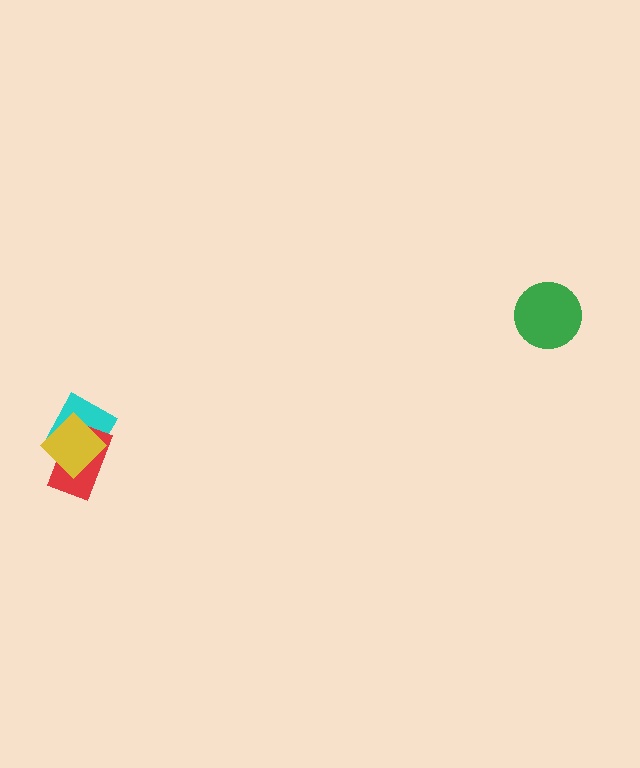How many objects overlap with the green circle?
0 objects overlap with the green circle.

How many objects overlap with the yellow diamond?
2 objects overlap with the yellow diamond.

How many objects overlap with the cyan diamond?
2 objects overlap with the cyan diamond.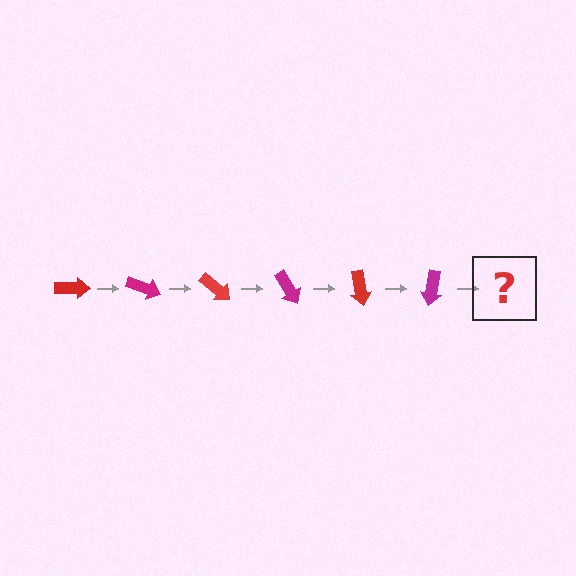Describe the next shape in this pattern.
It should be a red arrow, rotated 120 degrees from the start.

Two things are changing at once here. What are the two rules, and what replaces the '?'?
The two rules are that it rotates 20 degrees each step and the color cycles through red and magenta. The '?' should be a red arrow, rotated 120 degrees from the start.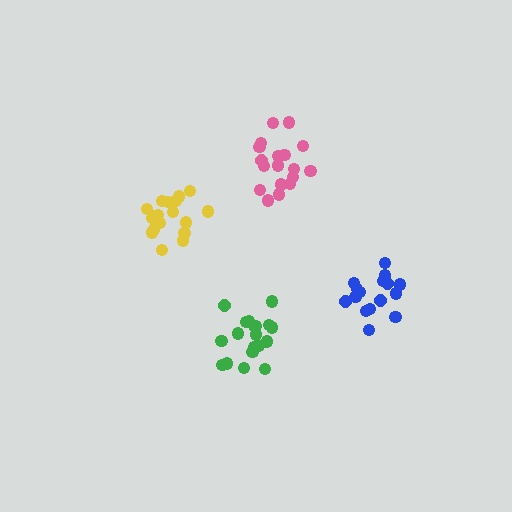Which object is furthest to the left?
The yellow cluster is leftmost.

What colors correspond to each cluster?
The clusters are colored: yellow, green, pink, blue.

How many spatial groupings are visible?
There are 4 spatial groupings.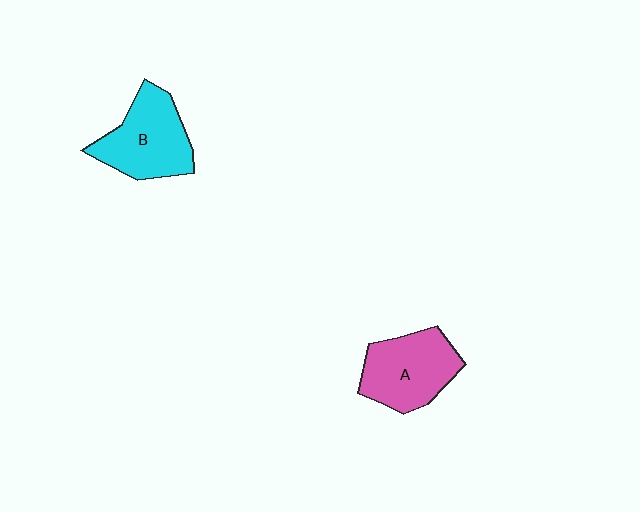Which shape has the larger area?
Shape B (cyan).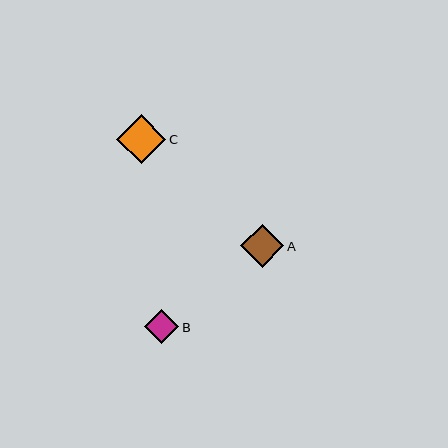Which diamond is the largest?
Diamond C is the largest with a size of approximately 49 pixels.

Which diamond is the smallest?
Diamond B is the smallest with a size of approximately 34 pixels.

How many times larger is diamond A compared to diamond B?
Diamond A is approximately 1.3 times the size of diamond B.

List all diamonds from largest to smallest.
From largest to smallest: C, A, B.